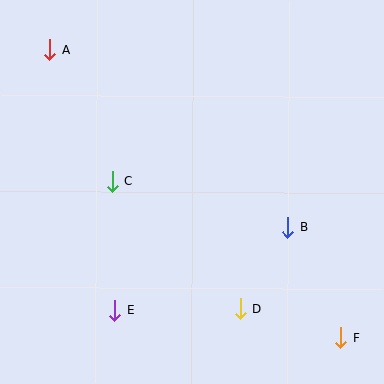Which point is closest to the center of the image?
Point C at (112, 181) is closest to the center.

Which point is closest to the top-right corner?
Point B is closest to the top-right corner.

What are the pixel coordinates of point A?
Point A is at (49, 50).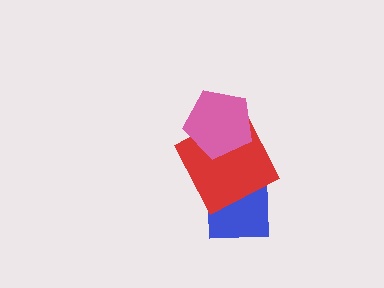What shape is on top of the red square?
The pink pentagon is on top of the red square.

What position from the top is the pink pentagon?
The pink pentagon is 1st from the top.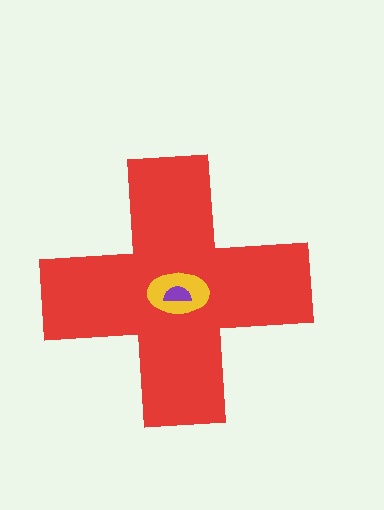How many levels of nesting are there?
3.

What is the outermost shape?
The red cross.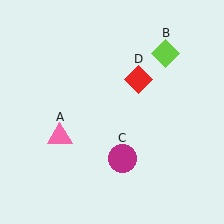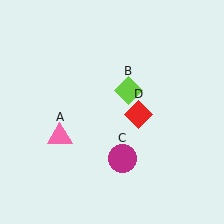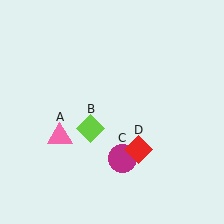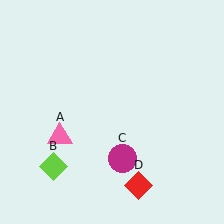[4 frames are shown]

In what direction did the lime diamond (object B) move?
The lime diamond (object B) moved down and to the left.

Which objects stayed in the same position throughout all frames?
Pink triangle (object A) and magenta circle (object C) remained stationary.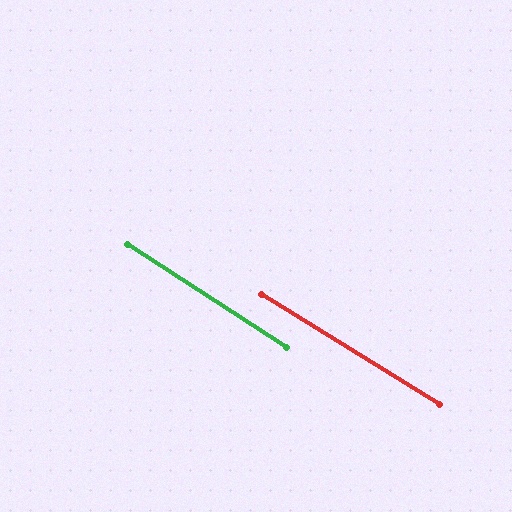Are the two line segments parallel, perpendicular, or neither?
Parallel — their directions differ by only 1.4°.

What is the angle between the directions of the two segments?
Approximately 1 degree.